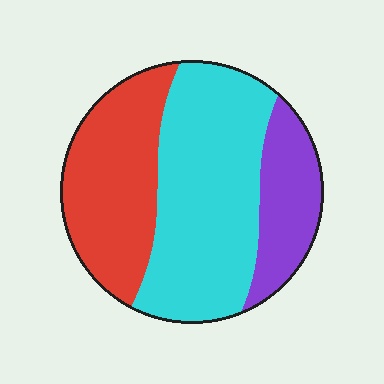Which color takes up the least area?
Purple, at roughly 20%.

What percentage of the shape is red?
Red takes up about one third (1/3) of the shape.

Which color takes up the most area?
Cyan, at roughly 50%.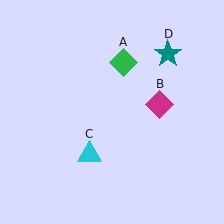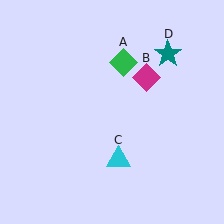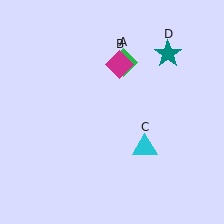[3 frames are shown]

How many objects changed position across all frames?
2 objects changed position: magenta diamond (object B), cyan triangle (object C).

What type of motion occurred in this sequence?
The magenta diamond (object B), cyan triangle (object C) rotated counterclockwise around the center of the scene.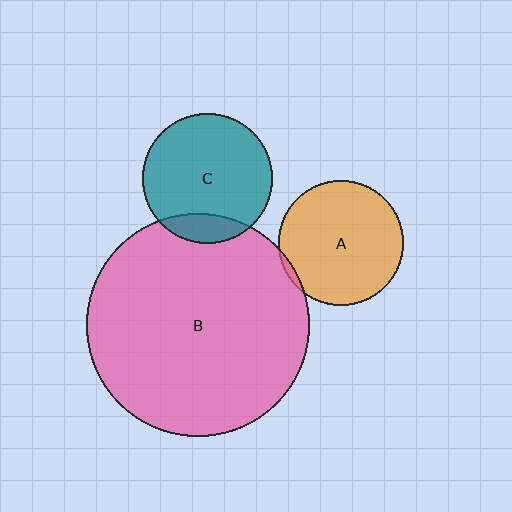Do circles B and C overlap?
Yes.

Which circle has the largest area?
Circle B (pink).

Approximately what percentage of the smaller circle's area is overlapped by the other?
Approximately 15%.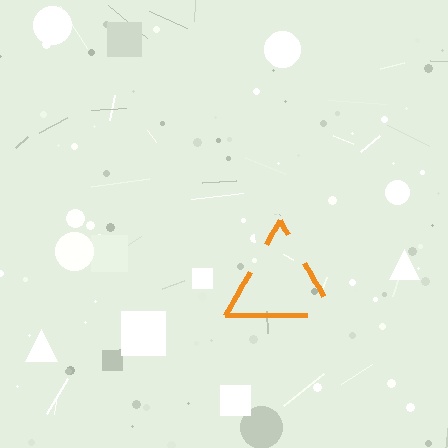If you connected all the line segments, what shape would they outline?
They would outline a triangle.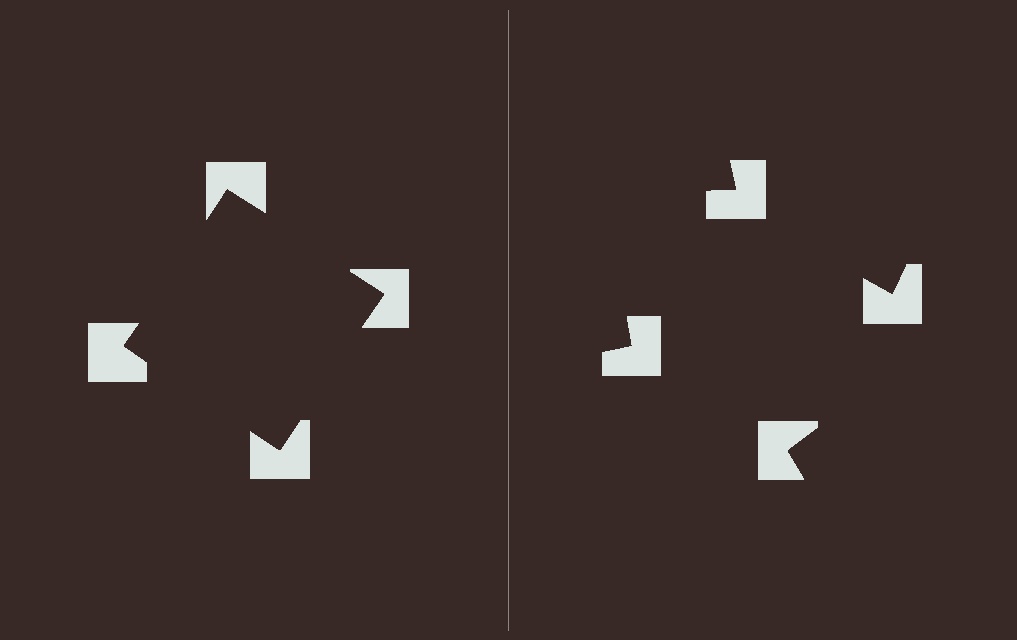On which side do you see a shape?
An illusory square appears on the left side. On the right side the wedge cuts are rotated, so no coherent shape forms.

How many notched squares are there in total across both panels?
8 — 4 on each side.